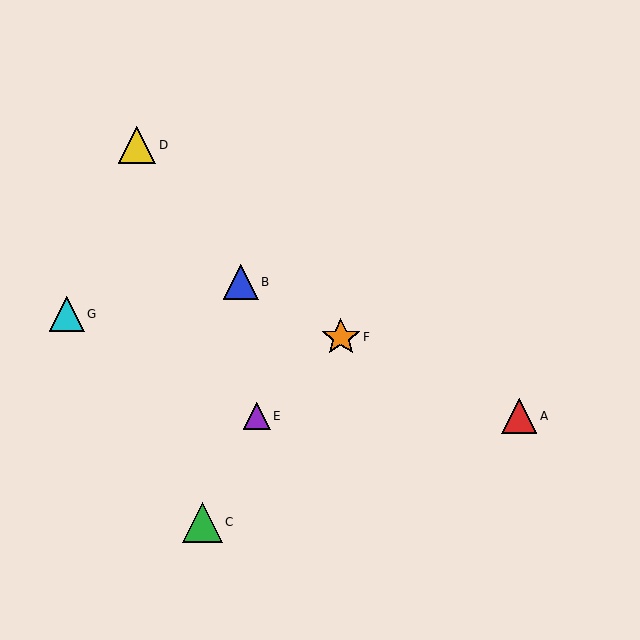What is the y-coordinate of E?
Object E is at y≈416.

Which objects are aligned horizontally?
Objects A, E are aligned horizontally.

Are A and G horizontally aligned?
No, A is at y≈416 and G is at y≈314.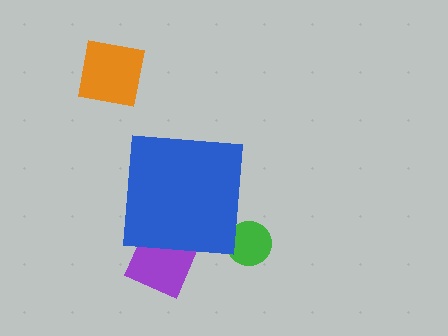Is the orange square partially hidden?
No, the orange square is fully visible.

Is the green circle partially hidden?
Yes, the green circle is partially hidden behind the blue square.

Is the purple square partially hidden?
Yes, the purple square is partially hidden behind the blue square.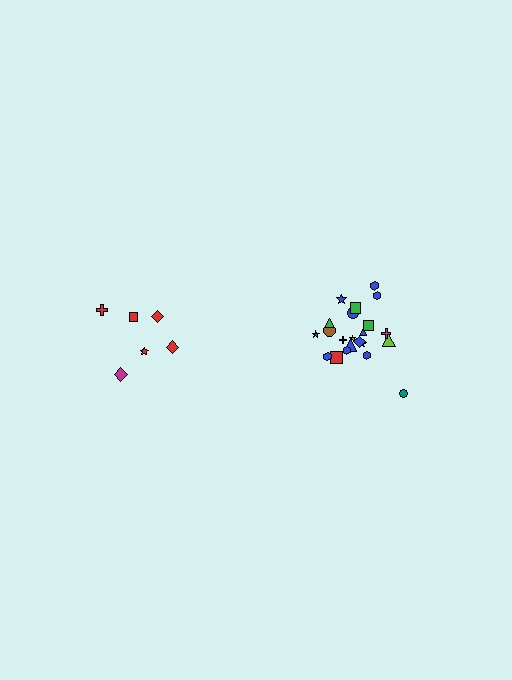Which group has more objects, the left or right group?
The right group.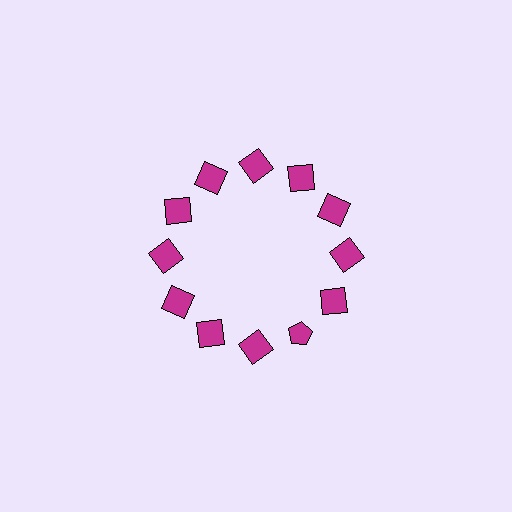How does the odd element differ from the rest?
It has a different shape: pentagon instead of square.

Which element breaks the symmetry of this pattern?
The magenta pentagon at roughly the 5 o'clock position breaks the symmetry. All other shapes are magenta squares.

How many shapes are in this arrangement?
There are 12 shapes arranged in a ring pattern.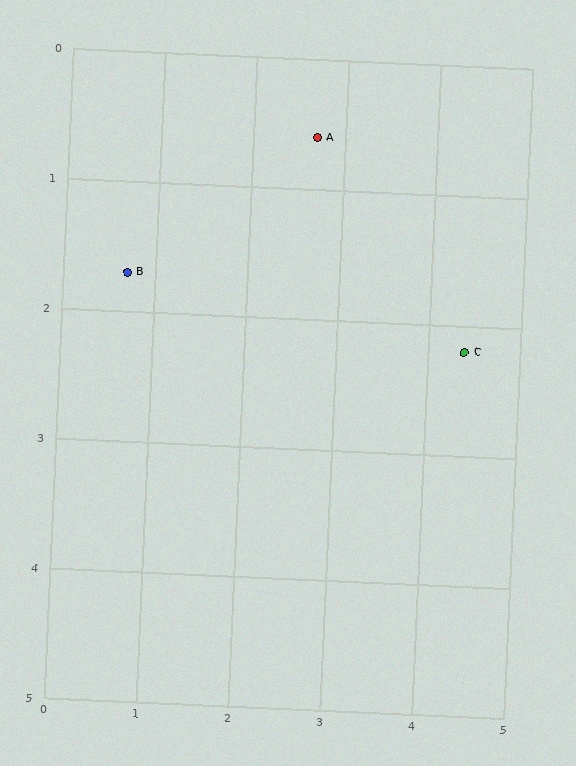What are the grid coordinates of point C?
Point C is at approximately (4.4, 2.2).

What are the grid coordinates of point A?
Point A is at approximately (2.7, 0.6).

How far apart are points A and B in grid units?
Points A and B are about 2.3 grid units apart.